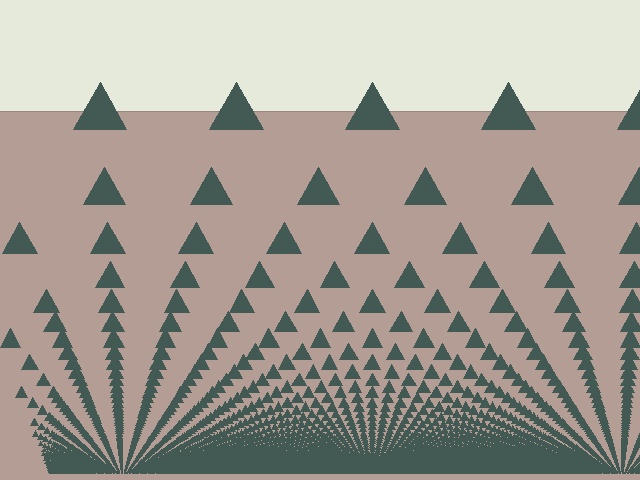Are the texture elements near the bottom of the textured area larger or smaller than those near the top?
Smaller. The gradient is inverted — elements near the bottom are smaller and denser.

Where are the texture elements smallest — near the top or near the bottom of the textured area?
Near the bottom.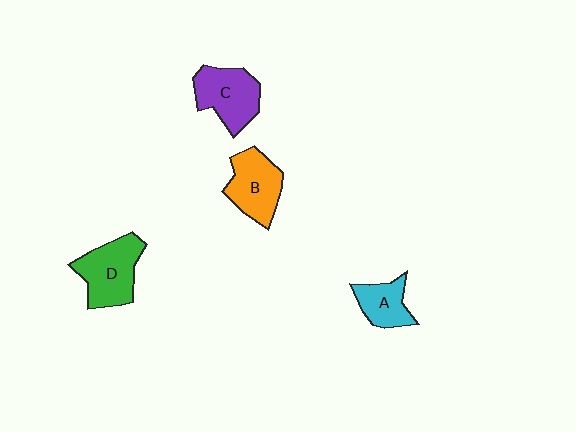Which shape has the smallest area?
Shape A (cyan).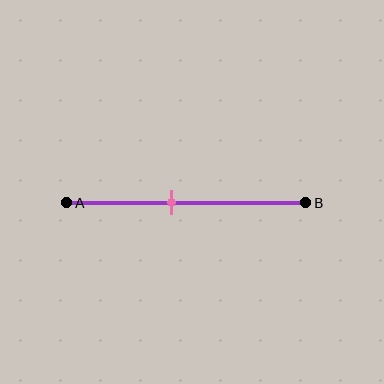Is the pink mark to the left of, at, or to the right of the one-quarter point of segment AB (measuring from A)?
The pink mark is to the right of the one-quarter point of segment AB.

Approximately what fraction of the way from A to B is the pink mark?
The pink mark is approximately 45% of the way from A to B.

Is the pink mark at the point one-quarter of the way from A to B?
No, the mark is at about 45% from A, not at the 25% one-quarter point.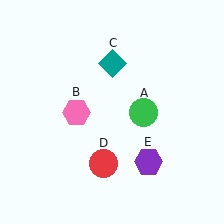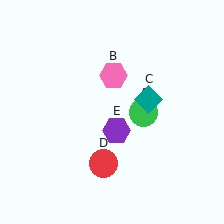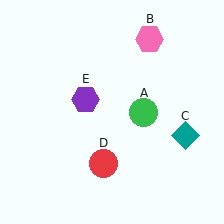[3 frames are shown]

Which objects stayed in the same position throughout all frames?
Green circle (object A) and red circle (object D) remained stationary.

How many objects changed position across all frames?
3 objects changed position: pink hexagon (object B), teal diamond (object C), purple hexagon (object E).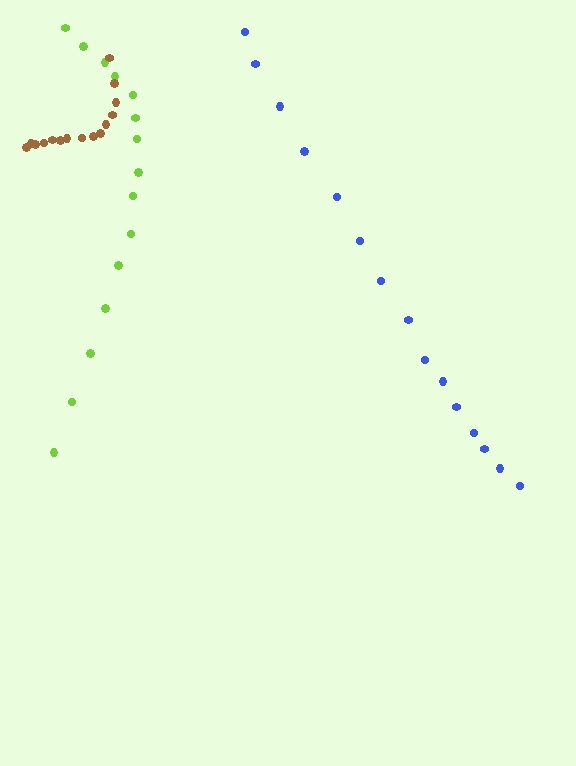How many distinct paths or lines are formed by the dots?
There are 3 distinct paths.